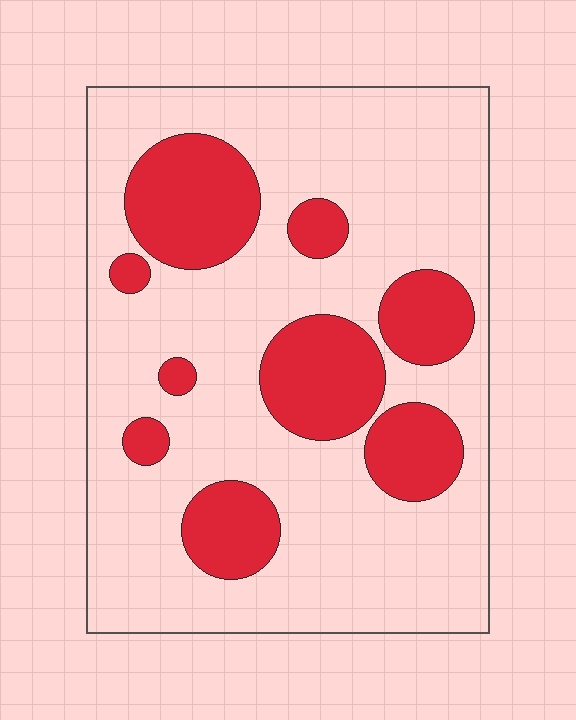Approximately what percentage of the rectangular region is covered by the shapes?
Approximately 25%.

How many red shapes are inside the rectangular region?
9.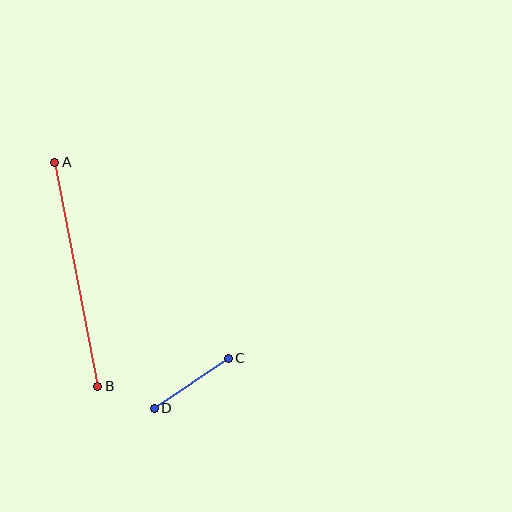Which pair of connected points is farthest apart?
Points A and B are farthest apart.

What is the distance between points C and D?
The distance is approximately 89 pixels.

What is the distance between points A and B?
The distance is approximately 228 pixels.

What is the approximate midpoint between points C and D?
The midpoint is at approximately (191, 383) pixels.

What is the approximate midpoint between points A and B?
The midpoint is at approximately (76, 274) pixels.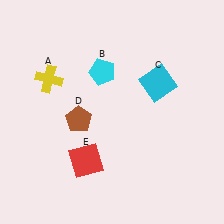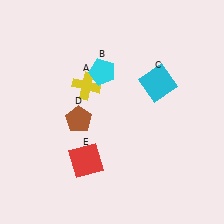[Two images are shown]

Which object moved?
The yellow cross (A) moved right.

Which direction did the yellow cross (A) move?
The yellow cross (A) moved right.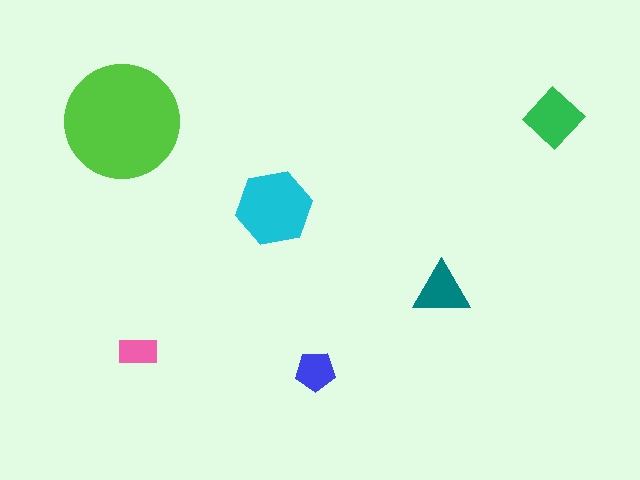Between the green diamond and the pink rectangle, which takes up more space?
The green diamond.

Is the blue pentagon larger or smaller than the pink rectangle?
Larger.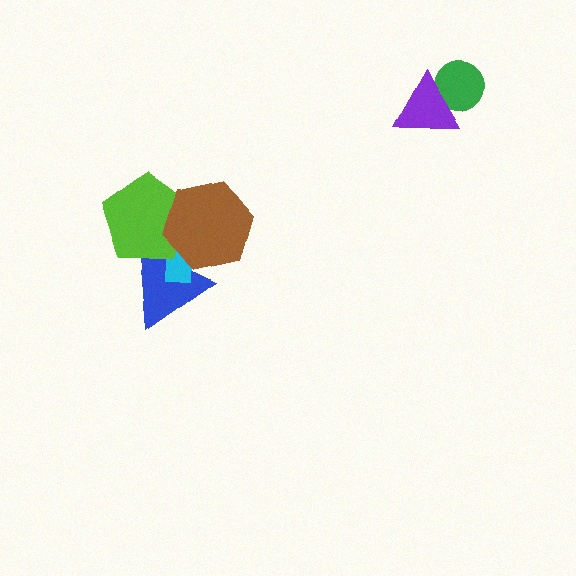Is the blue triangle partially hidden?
Yes, it is partially covered by another shape.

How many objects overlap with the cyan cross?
3 objects overlap with the cyan cross.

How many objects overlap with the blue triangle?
3 objects overlap with the blue triangle.